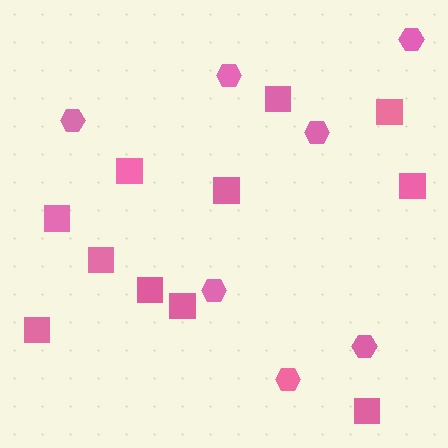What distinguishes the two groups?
There are 2 groups: one group of squares (11) and one group of hexagons (7).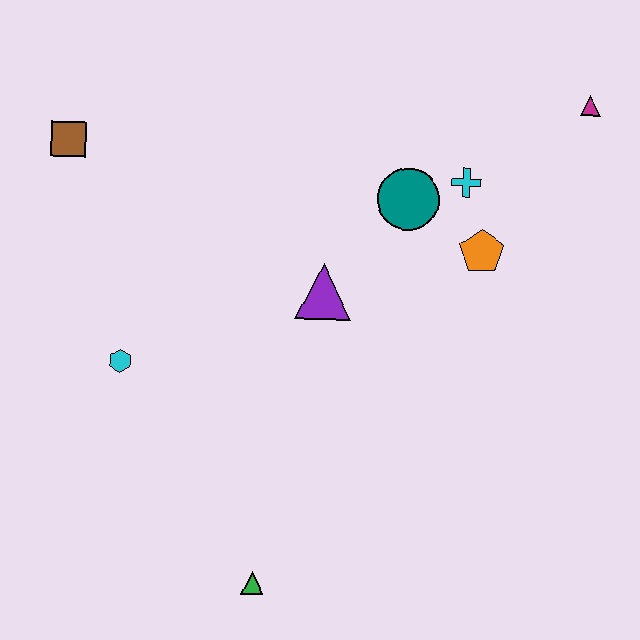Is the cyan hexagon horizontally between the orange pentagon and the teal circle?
No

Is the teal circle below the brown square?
Yes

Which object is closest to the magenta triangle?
The cyan cross is closest to the magenta triangle.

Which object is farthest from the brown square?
The magenta triangle is farthest from the brown square.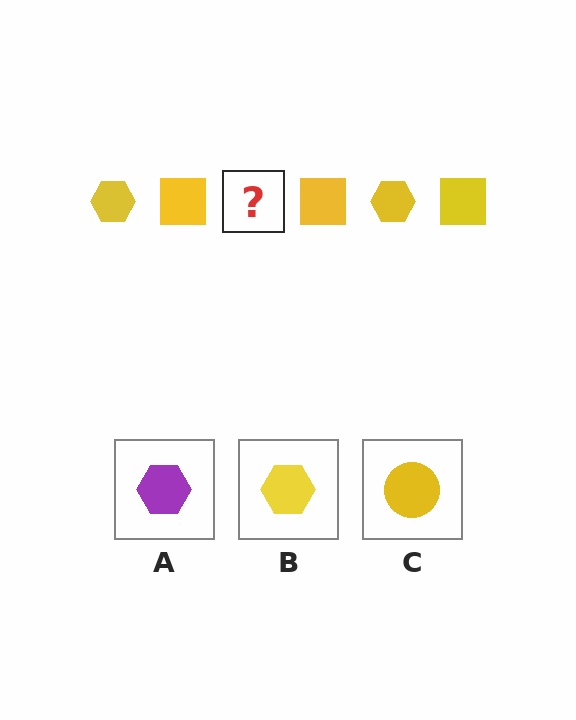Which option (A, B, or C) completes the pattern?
B.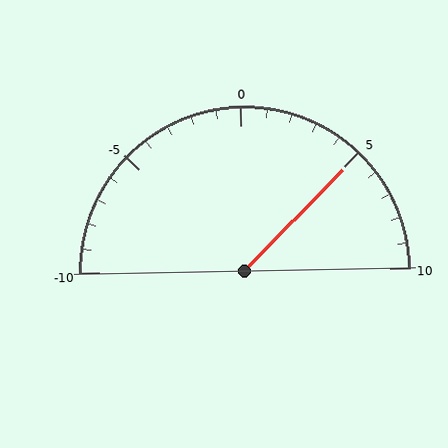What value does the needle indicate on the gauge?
The needle indicates approximately 5.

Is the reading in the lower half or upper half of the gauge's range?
The reading is in the upper half of the range (-10 to 10).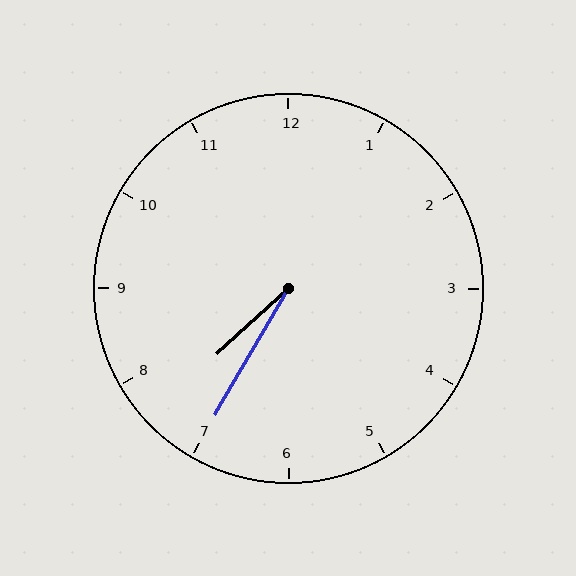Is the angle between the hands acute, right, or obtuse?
It is acute.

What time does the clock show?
7:35.